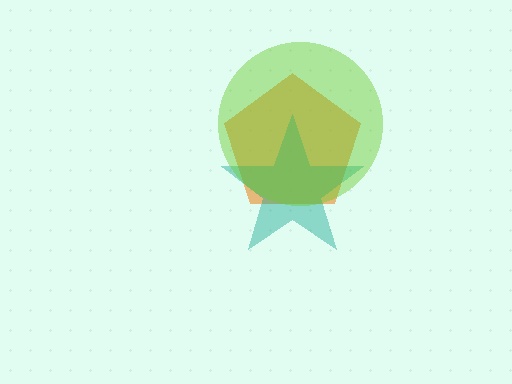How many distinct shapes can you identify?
There are 3 distinct shapes: an orange pentagon, a teal star, a lime circle.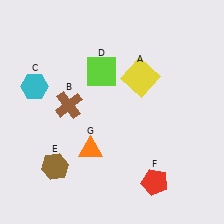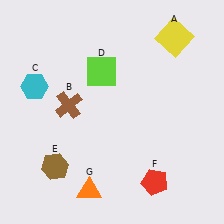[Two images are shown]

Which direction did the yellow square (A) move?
The yellow square (A) moved up.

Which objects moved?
The objects that moved are: the yellow square (A), the orange triangle (G).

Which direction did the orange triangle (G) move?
The orange triangle (G) moved down.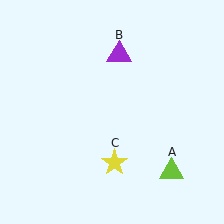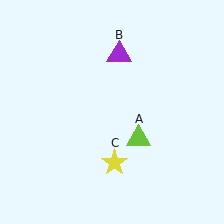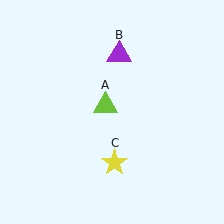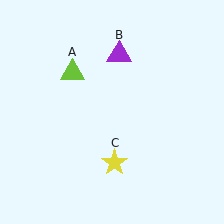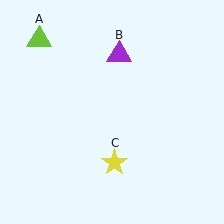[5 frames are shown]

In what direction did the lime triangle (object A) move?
The lime triangle (object A) moved up and to the left.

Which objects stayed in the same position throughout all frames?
Purple triangle (object B) and yellow star (object C) remained stationary.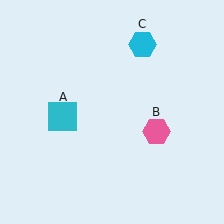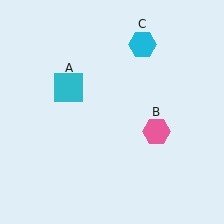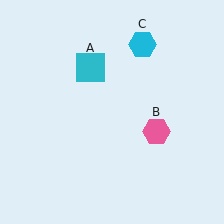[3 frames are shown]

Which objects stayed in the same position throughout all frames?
Pink hexagon (object B) and cyan hexagon (object C) remained stationary.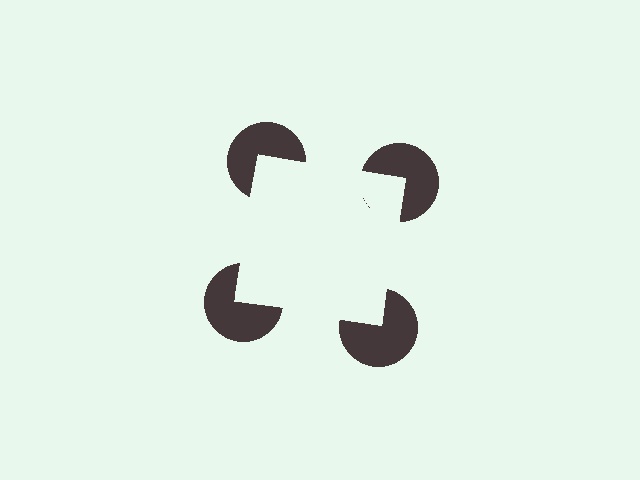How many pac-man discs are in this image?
There are 4 — one at each vertex of the illusory square.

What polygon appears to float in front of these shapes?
An illusory square — its edges are inferred from the aligned wedge cuts in the pac-man discs, not physically drawn.